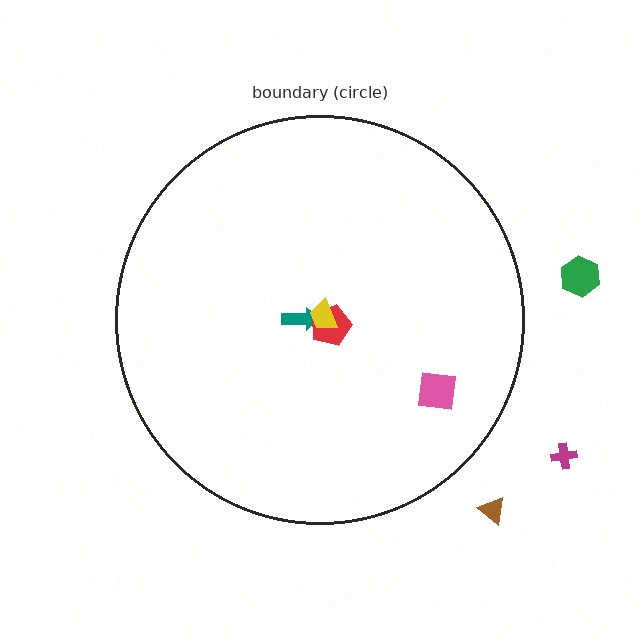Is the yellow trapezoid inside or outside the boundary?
Inside.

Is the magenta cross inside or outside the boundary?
Outside.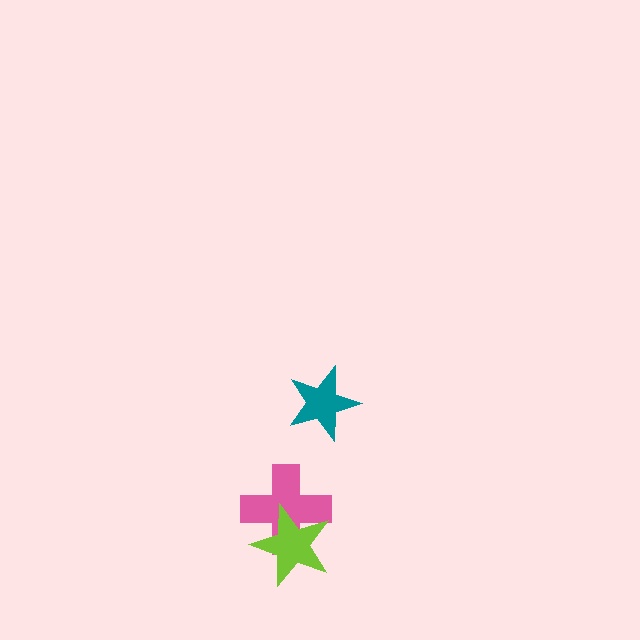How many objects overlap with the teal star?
0 objects overlap with the teal star.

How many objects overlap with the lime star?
1 object overlaps with the lime star.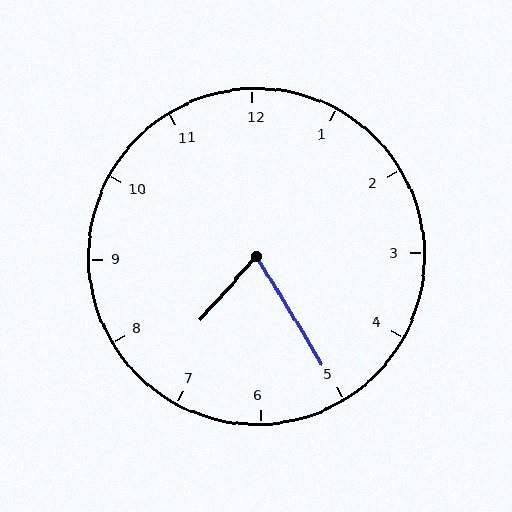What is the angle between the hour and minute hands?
Approximately 72 degrees.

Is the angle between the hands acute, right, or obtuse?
It is acute.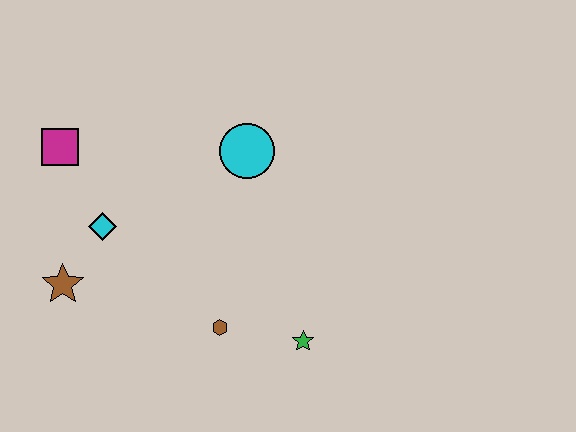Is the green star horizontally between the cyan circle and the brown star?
No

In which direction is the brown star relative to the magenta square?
The brown star is below the magenta square.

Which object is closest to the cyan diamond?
The brown star is closest to the cyan diamond.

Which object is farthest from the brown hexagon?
The magenta square is farthest from the brown hexagon.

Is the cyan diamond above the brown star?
Yes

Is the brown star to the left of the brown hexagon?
Yes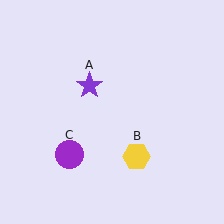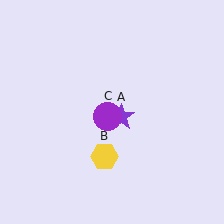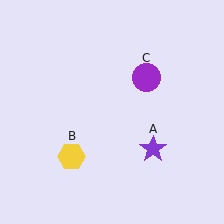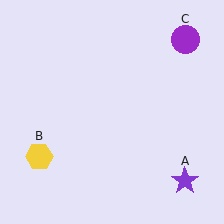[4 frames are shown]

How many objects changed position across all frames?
3 objects changed position: purple star (object A), yellow hexagon (object B), purple circle (object C).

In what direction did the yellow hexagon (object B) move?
The yellow hexagon (object B) moved left.